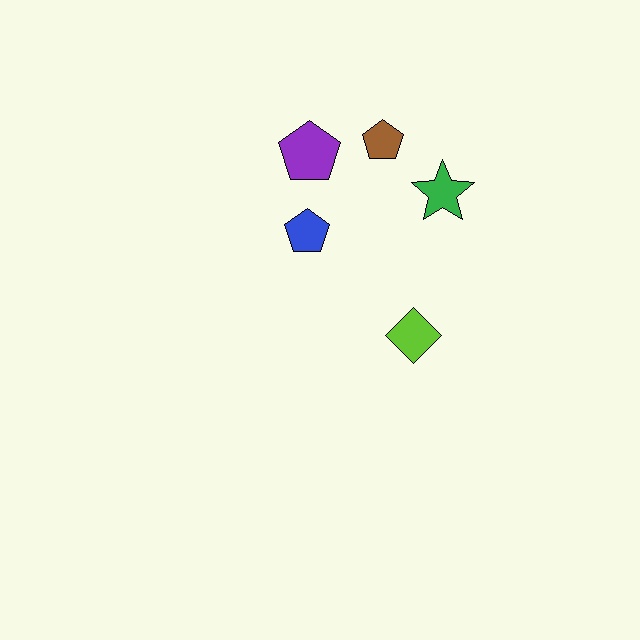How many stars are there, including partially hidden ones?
There is 1 star.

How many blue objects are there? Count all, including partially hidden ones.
There is 1 blue object.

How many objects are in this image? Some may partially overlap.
There are 5 objects.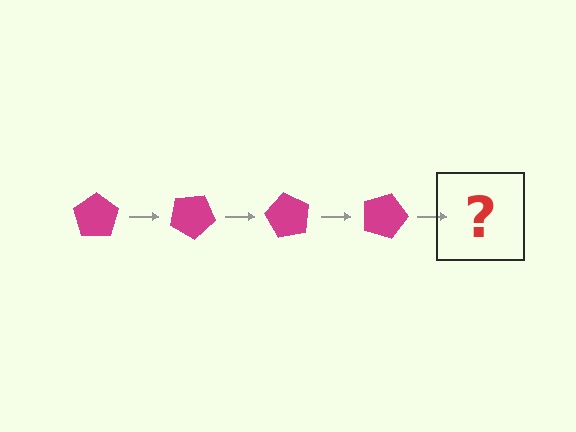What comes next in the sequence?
The next element should be a magenta pentagon rotated 120 degrees.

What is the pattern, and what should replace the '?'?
The pattern is that the pentagon rotates 30 degrees each step. The '?' should be a magenta pentagon rotated 120 degrees.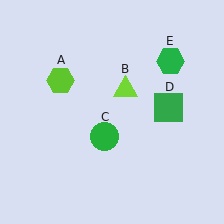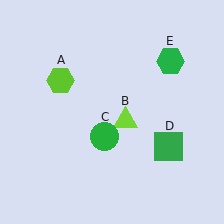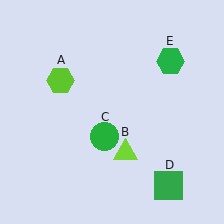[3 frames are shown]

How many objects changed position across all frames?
2 objects changed position: lime triangle (object B), green square (object D).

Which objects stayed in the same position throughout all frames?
Lime hexagon (object A) and green circle (object C) and green hexagon (object E) remained stationary.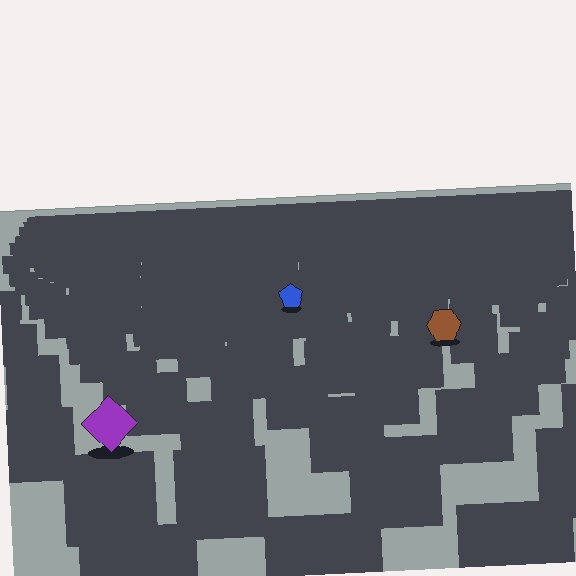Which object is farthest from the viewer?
The blue pentagon is farthest from the viewer. It appears smaller and the ground texture around it is denser.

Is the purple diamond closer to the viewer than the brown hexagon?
Yes. The purple diamond is closer — you can tell from the texture gradient: the ground texture is coarser near it.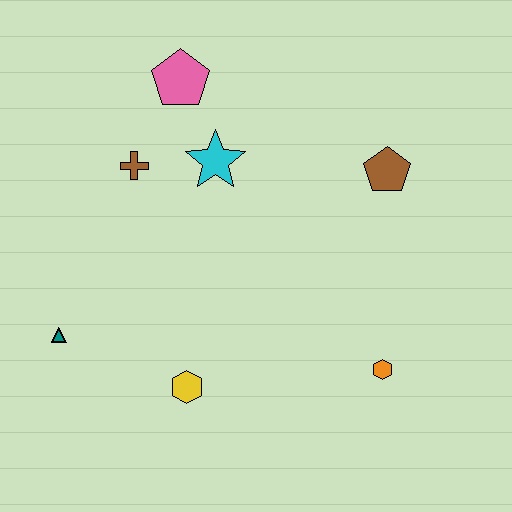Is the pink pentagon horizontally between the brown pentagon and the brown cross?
Yes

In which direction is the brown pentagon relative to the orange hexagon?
The brown pentagon is above the orange hexagon.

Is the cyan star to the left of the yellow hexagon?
No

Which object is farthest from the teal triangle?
The brown pentagon is farthest from the teal triangle.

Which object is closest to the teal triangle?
The yellow hexagon is closest to the teal triangle.